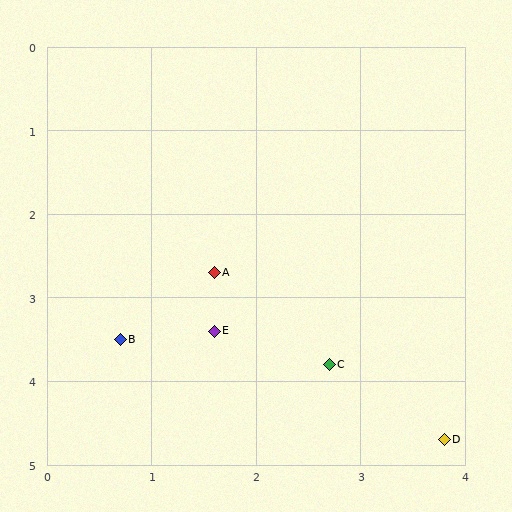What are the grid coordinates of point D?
Point D is at approximately (3.8, 4.7).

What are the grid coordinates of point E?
Point E is at approximately (1.6, 3.4).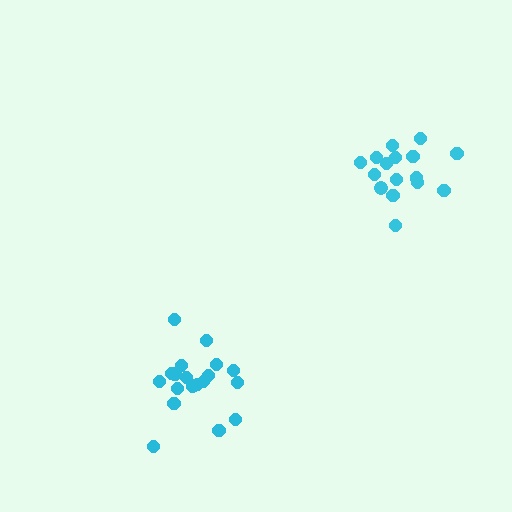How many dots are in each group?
Group 1: 20 dots, Group 2: 16 dots (36 total).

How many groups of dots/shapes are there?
There are 2 groups.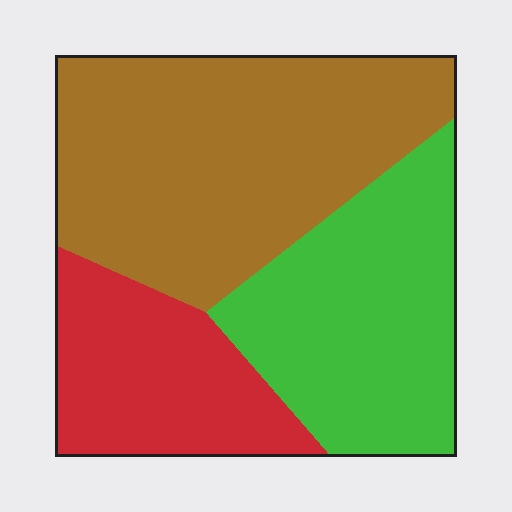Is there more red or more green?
Green.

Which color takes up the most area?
Brown, at roughly 45%.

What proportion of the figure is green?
Green takes up between a sixth and a third of the figure.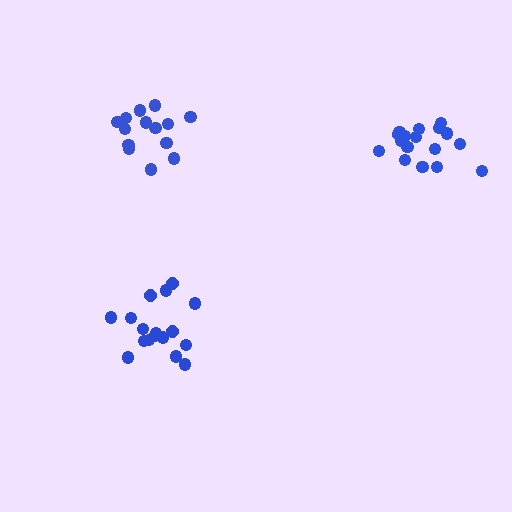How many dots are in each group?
Group 1: 14 dots, Group 2: 17 dots, Group 3: 18 dots (49 total).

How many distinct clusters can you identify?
There are 3 distinct clusters.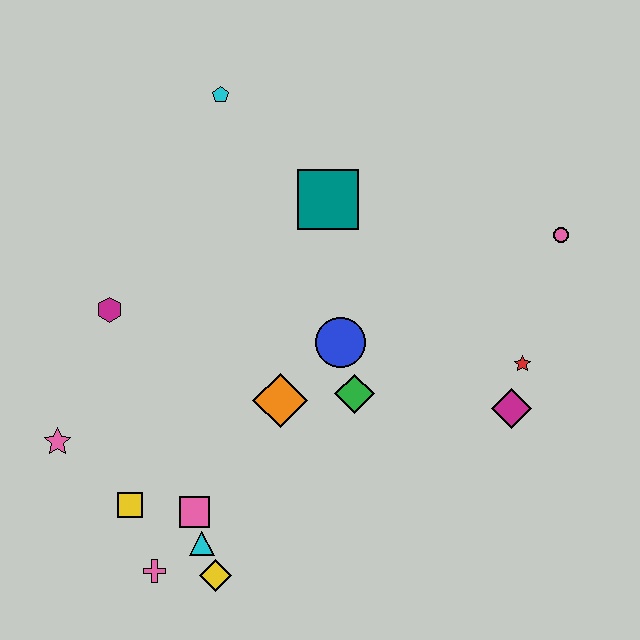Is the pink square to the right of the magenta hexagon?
Yes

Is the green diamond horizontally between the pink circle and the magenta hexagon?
Yes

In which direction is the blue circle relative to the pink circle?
The blue circle is to the left of the pink circle.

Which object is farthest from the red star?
The pink star is farthest from the red star.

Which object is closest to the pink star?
The yellow square is closest to the pink star.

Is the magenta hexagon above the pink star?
Yes